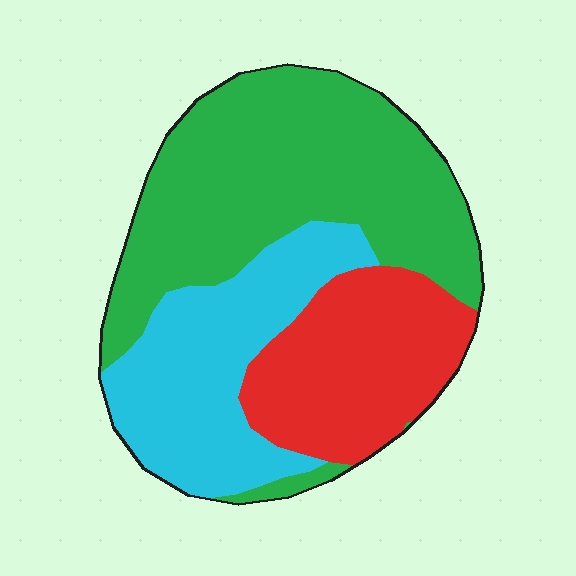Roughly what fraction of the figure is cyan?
Cyan takes up about one quarter (1/4) of the figure.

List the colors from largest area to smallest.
From largest to smallest: green, cyan, red.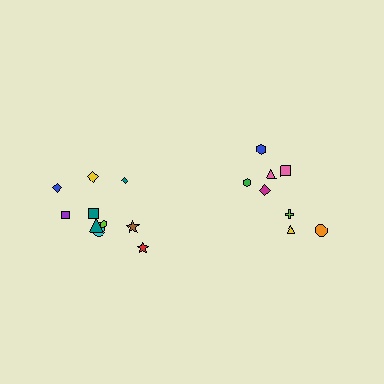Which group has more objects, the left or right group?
The left group.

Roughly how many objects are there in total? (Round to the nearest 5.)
Roughly 20 objects in total.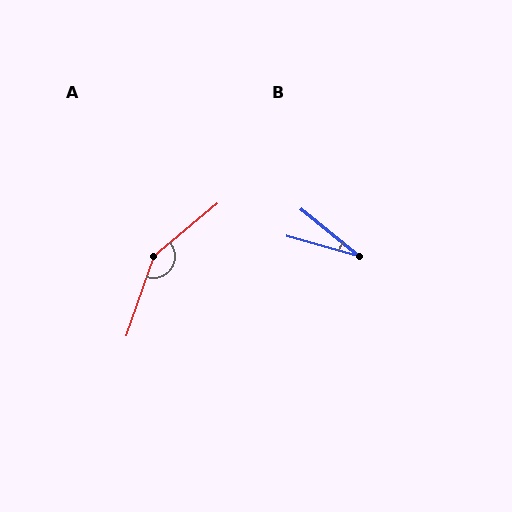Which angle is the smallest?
B, at approximately 23 degrees.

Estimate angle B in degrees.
Approximately 23 degrees.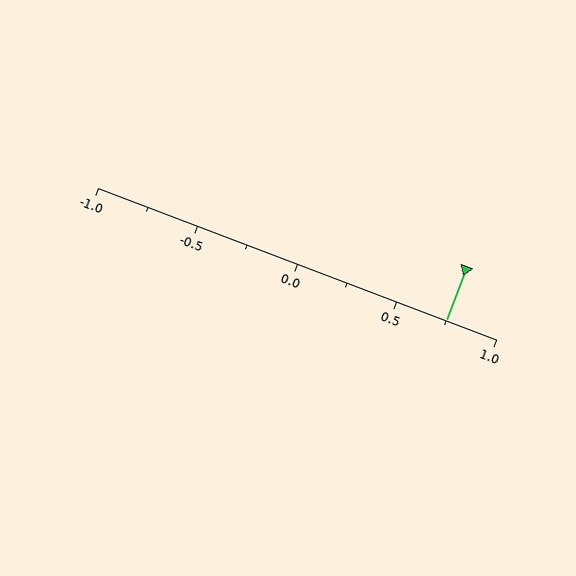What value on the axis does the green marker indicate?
The marker indicates approximately 0.75.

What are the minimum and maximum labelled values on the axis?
The axis runs from -1.0 to 1.0.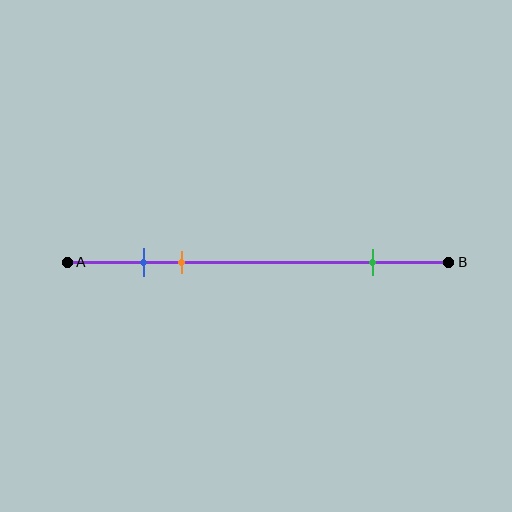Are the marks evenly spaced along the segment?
No, the marks are not evenly spaced.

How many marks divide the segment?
There are 3 marks dividing the segment.